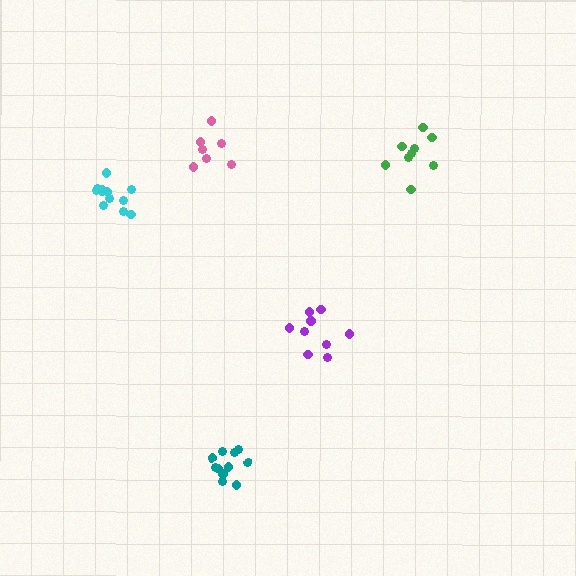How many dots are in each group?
Group 1: 11 dots, Group 2: 9 dots, Group 3: 9 dots, Group 4: 7 dots, Group 5: 12 dots (48 total).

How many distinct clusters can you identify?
There are 5 distinct clusters.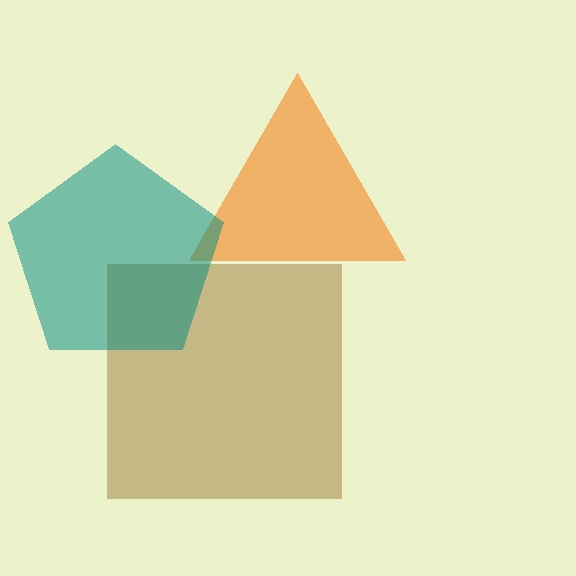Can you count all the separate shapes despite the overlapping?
Yes, there are 3 separate shapes.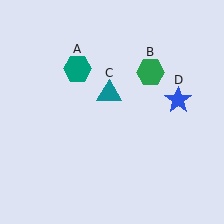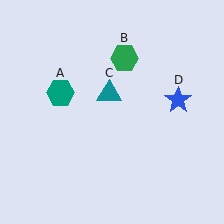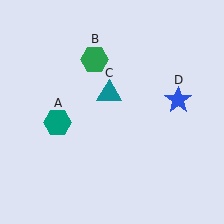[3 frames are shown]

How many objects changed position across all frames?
2 objects changed position: teal hexagon (object A), green hexagon (object B).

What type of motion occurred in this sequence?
The teal hexagon (object A), green hexagon (object B) rotated counterclockwise around the center of the scene.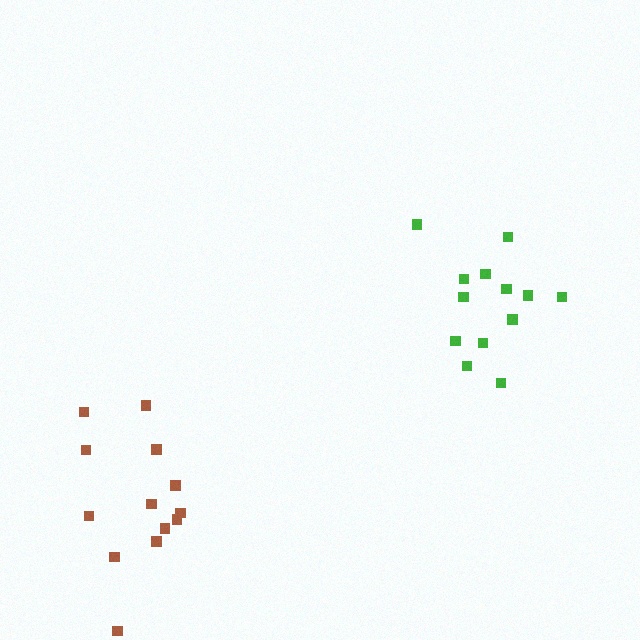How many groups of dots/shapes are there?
There are 2 groups.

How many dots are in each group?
Group 1: 13 dots, Group 2: 13 dots (26 total).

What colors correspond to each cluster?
The clusters are colored: brown, green.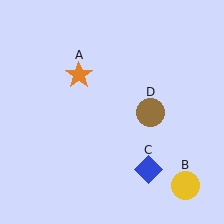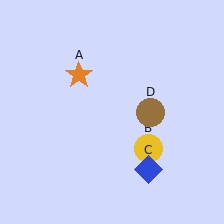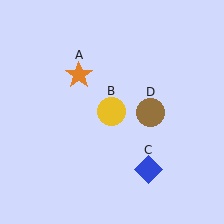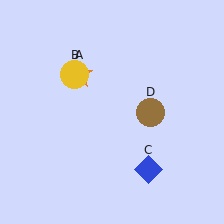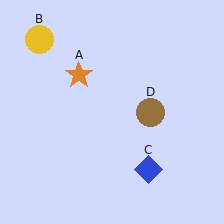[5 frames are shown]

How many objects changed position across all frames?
1 object changed position: yellow circle (object B).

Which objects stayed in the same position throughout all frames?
Orange star (object A) and blue diamond (object C) and brown circle (object D) remained stationary.